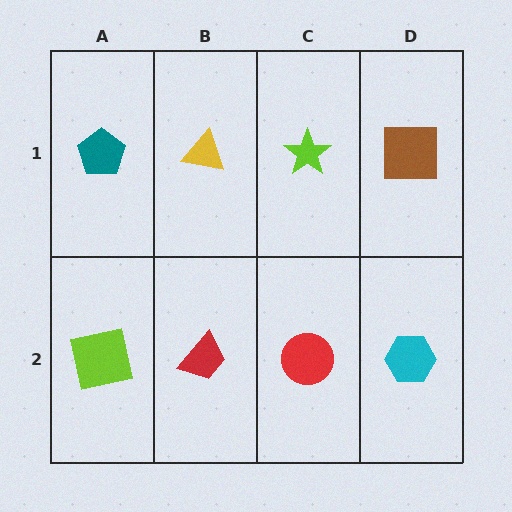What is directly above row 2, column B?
A yellow triangle.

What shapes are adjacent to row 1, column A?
A lime square (row 2, column A), a yellow triangle (row 1, column B).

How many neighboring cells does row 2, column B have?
3.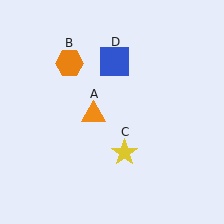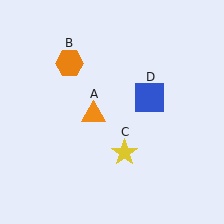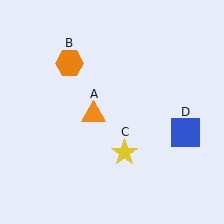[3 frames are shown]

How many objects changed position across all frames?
1 object changed position: blue square (object D).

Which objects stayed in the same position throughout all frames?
Orange triangle (object A) and orange hexagon (object B) and yellow star (object C) remained stationary.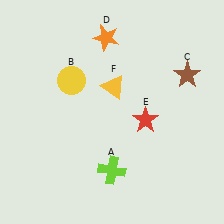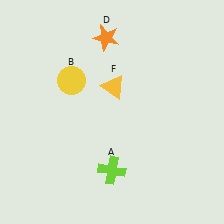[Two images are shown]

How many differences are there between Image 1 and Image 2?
There are 2 differences between the two images.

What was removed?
The red star (E), the brown star (C) were removed in Image 2.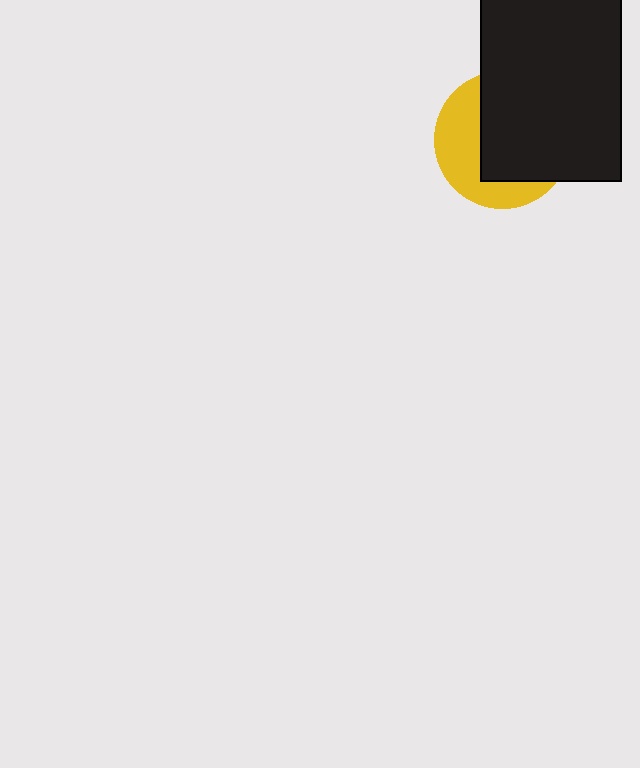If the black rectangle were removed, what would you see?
You would see the complete yellow circle.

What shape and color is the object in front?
The object in front is a black rectangle.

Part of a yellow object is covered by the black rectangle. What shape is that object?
It is a circle.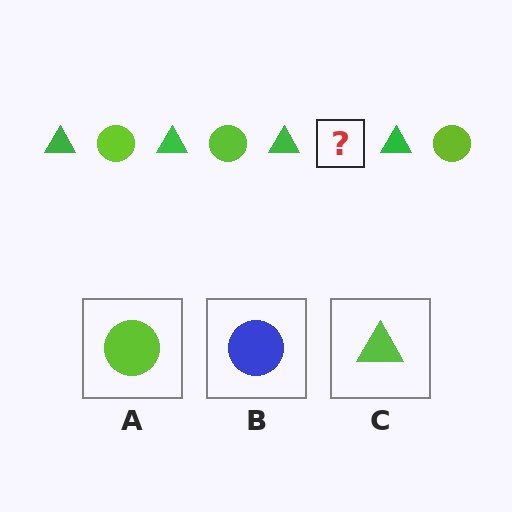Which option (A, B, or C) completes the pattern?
A.